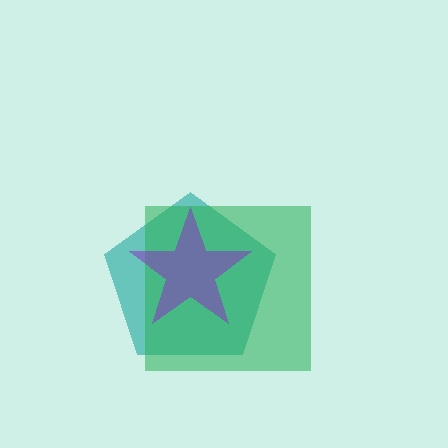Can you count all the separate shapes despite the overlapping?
Yes, there are 3 separate shapes.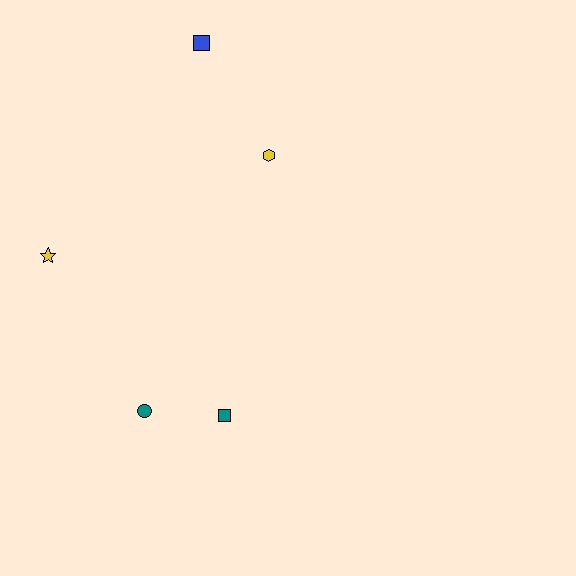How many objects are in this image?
There are 5 objects.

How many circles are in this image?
There is 1 circle.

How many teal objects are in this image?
There are 2 teal objects.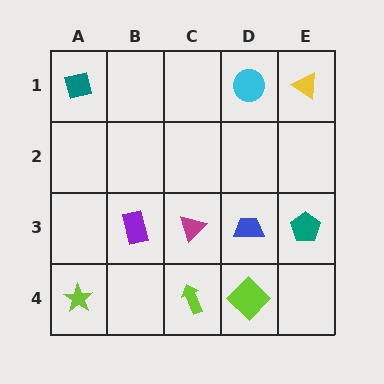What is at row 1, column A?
A teal square.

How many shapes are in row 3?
4 shapes.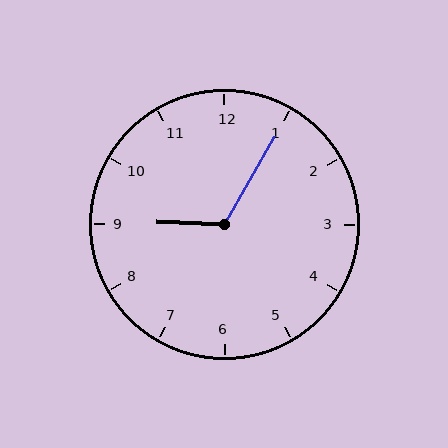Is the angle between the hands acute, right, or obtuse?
It is obtuse.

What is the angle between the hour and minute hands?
Approximately 118 degrees.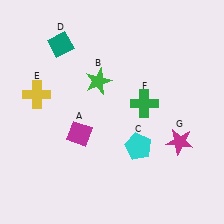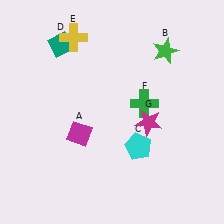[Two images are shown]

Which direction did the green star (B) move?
The green star (B) moved right.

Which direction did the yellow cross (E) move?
The yellow cross (E) moved up.